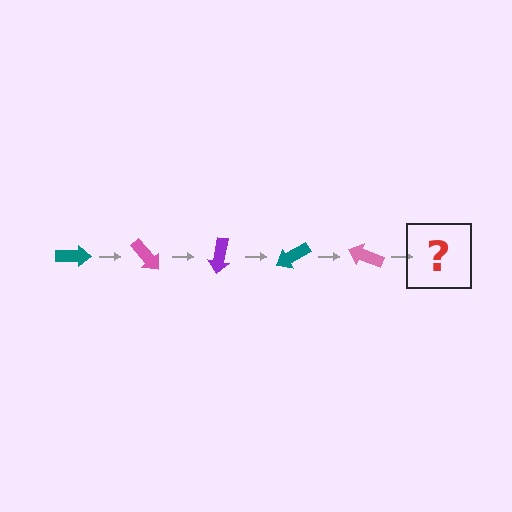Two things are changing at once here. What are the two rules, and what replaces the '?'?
The two rules are that it rotates 50 degrees each step and the color cycles through teal, pink, and purple. The '?' should be a purple arrow, rotated 250 degrees from the start.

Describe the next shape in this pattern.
It should be a purple arrow, rotated 250 degrees from the start.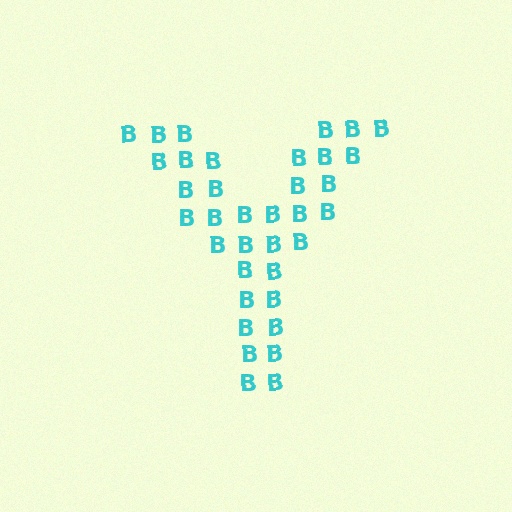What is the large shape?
The large shape is the letter Y.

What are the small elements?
The small elements are letter B's.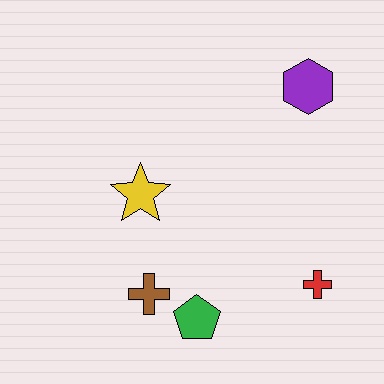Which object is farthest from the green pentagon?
The purple hexagon is farthest from the green pentagon.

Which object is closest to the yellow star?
The brown cross is closest to the yellow star.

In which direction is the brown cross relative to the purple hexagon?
The brown cross is below the purple hexagon.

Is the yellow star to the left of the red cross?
Yes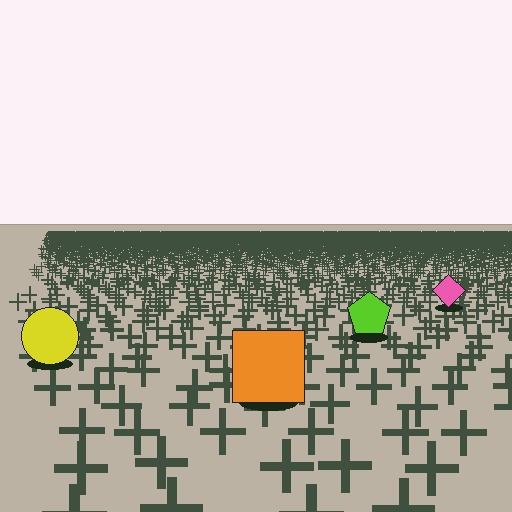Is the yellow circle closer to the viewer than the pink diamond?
Yes. The yellow circle is closer — you can tell from the texture gradient: the ground texture is coarser near it.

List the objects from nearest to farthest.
From nearest to farthest: the orange square, the yellow circle, the lime pentagon, the pink diamond.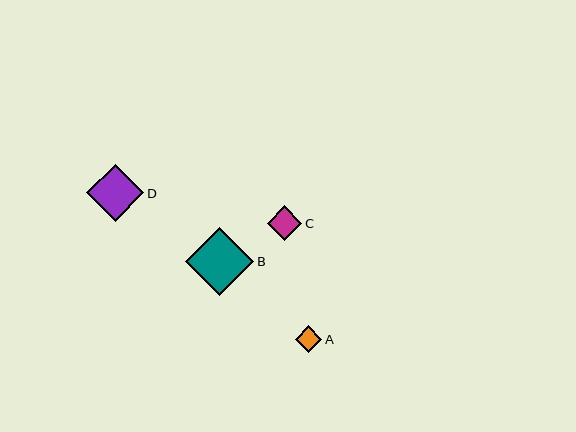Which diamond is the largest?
Diamond B is the largest with a size of approximately 68 pixels.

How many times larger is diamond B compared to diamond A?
Diamond B is approximately 2.6 times the size of diamond A.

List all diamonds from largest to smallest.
From largest to smallest: B, D, C, A.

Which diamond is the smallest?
Diamond A is the smallest with a size of approximately 26 pixels.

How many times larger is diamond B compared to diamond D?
Diamond B is approximately 1.2 times the size of diamond D.